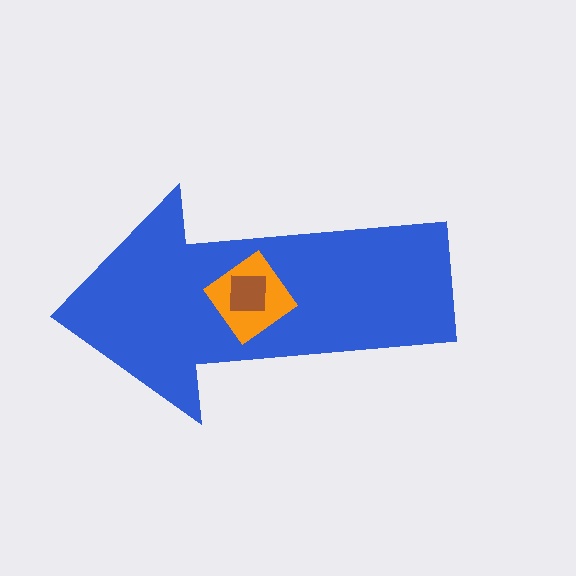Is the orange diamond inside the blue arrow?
Yes.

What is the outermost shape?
The blue arrow.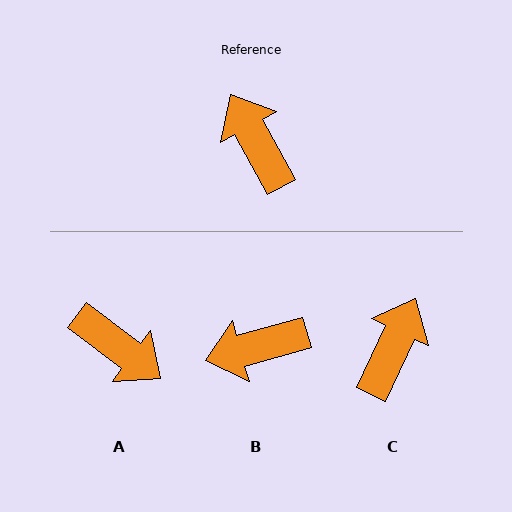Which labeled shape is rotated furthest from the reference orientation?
A, about 156 degrees away.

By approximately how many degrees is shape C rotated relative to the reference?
Approximately 54 degrees clockwise.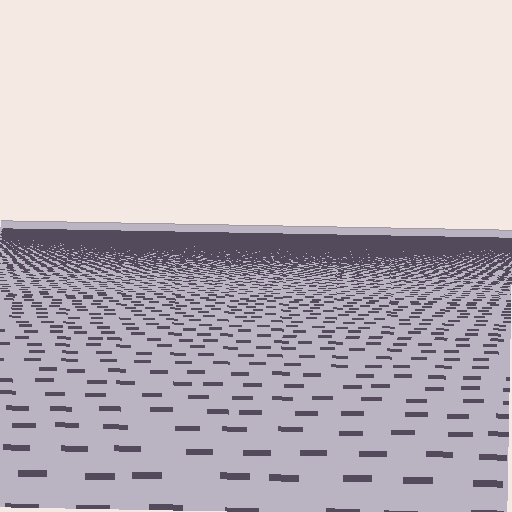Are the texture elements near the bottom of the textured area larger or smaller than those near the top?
Larger. Near the bottom, elements are closer to the viewer and appear at a bigger on-screen size.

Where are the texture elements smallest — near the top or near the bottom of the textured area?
Near the top.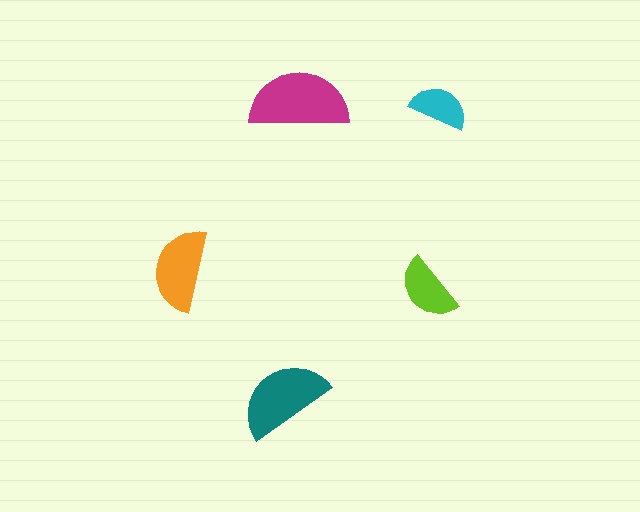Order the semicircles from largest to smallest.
the magenta one, the teal one, the orange one, the lime one, the cyan one.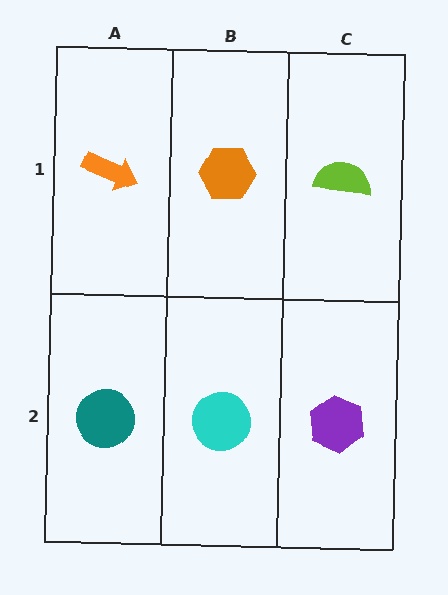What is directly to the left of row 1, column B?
An orange arrow.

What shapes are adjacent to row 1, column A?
A teal circle (row 2, column A), an orange hexagon (row 1, column B).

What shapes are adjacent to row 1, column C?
A purple hexagon (row 2, column C), an orange hexagon (row 1, column B).